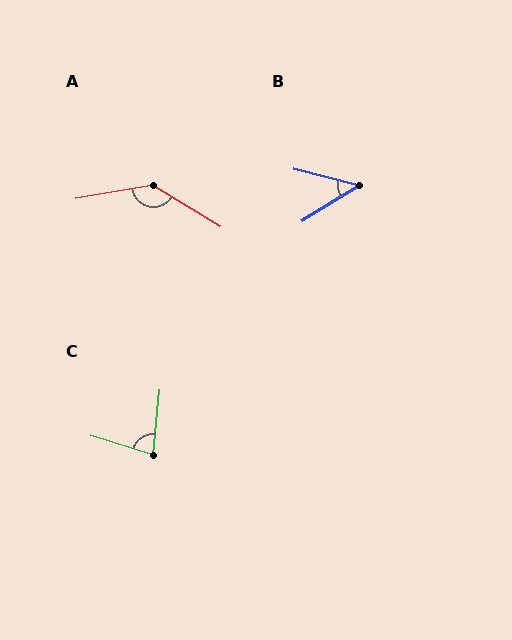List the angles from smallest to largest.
B (46°), C (78°), A (138°).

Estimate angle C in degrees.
Approximately 78 degrees.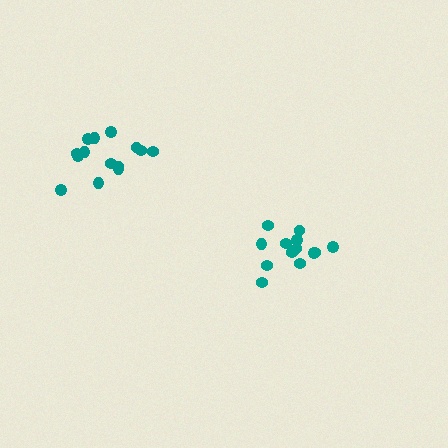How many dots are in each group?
Group 1: 13 dots, Group 2: 14 dots (27 total).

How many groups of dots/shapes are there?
There are 2 groups.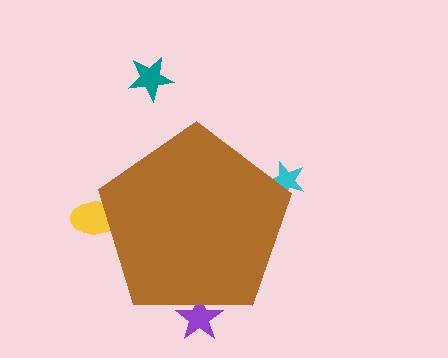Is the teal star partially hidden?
No, the teal star is fully visible.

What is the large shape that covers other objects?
A brown pentagon.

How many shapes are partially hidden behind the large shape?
3 shapes are partially hidden.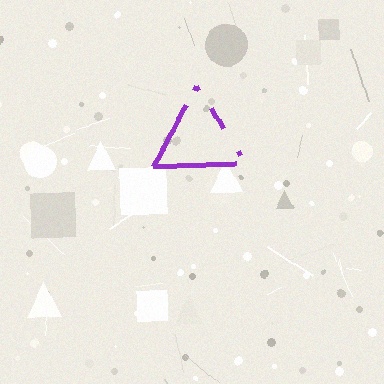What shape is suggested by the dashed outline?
The dashed outline suggests a triangle.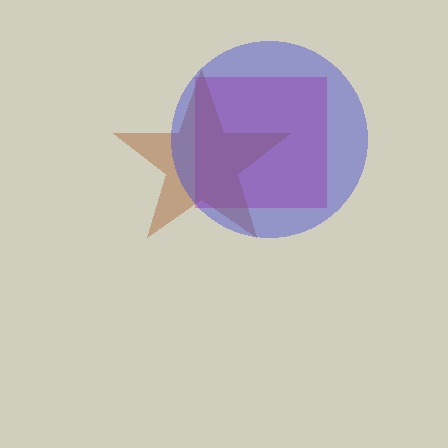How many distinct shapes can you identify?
There are 3 distinct shapes: a magenta square, a brown star, a blue circle.